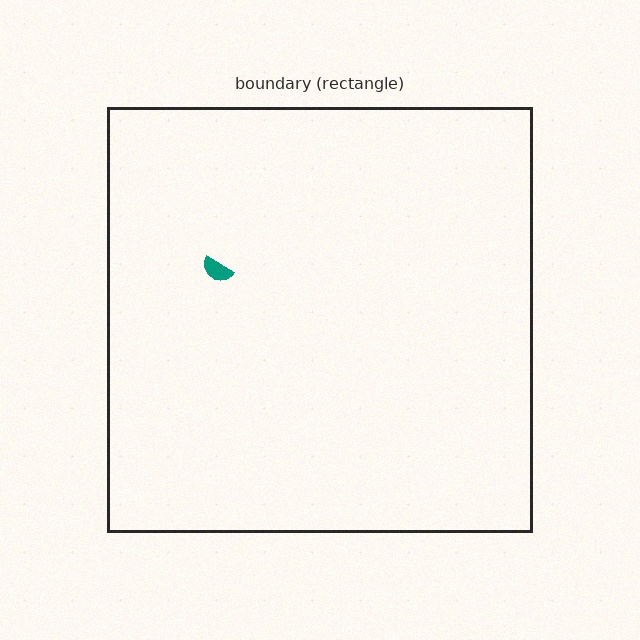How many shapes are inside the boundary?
1 inside, 0 outside.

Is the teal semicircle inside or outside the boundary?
Inside.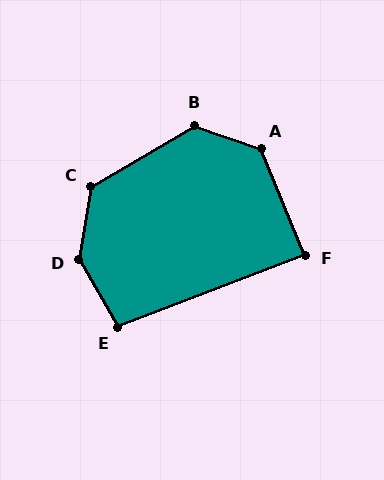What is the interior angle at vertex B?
Approximately 130 degrees (obtuse).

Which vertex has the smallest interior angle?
F, at approximately 89 degrees.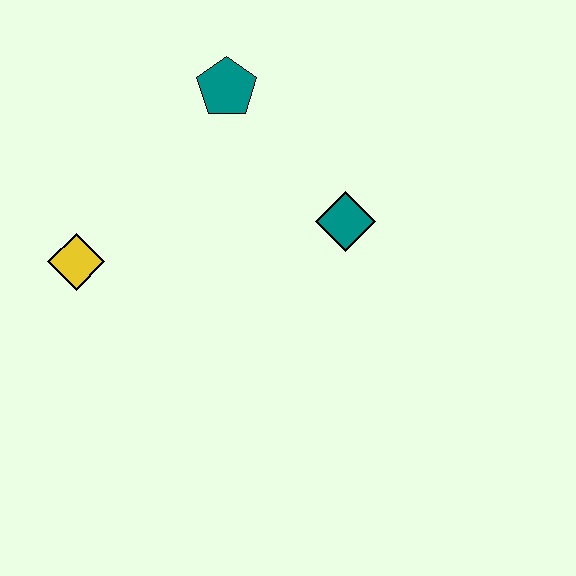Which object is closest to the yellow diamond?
The teal pentagon is closest to the yellow diamond.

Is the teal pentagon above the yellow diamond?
Yes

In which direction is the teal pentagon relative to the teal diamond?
The teal pentagon is above the teal diamond.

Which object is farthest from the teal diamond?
The yellow diamond is farthest from the teal diamond.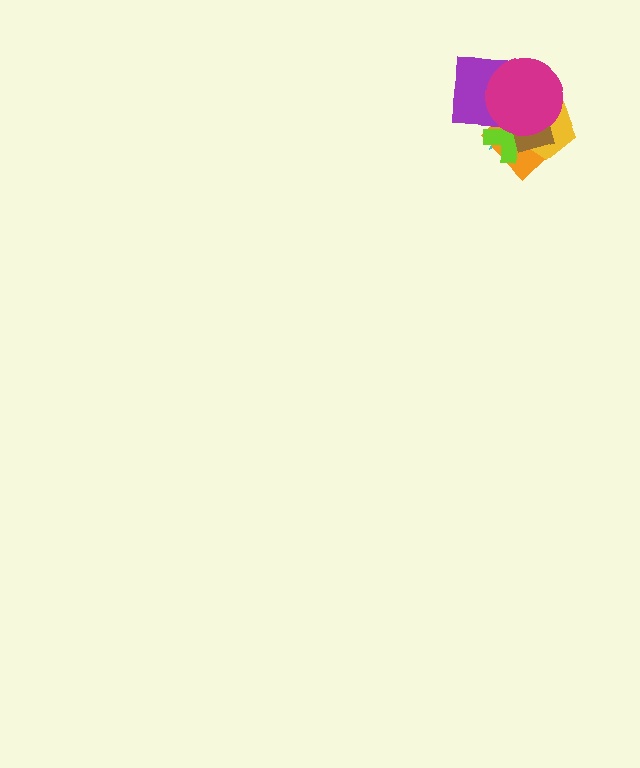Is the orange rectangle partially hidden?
Yes, it is partially covered by another shape.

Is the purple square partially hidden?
Yes, it is partially covered by another shape.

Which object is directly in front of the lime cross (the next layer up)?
The brown diamond is directly in front of the lime cross.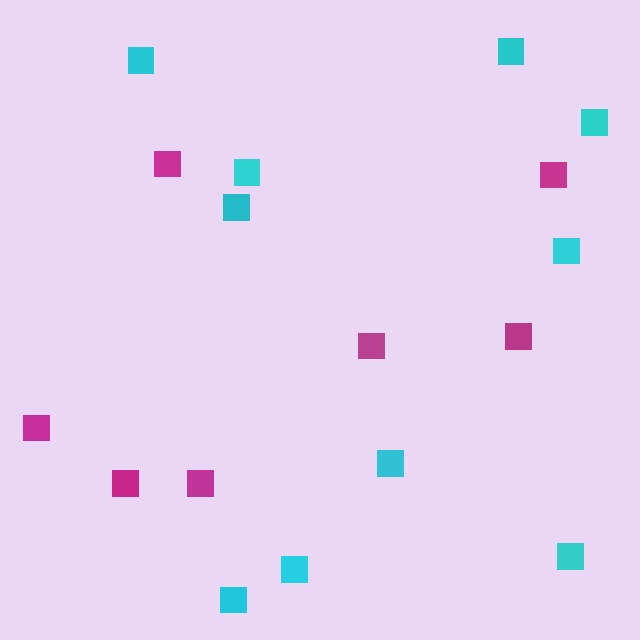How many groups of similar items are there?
There are 2 groups: one group of magenta squares (7) and one group of cyan squares (10).